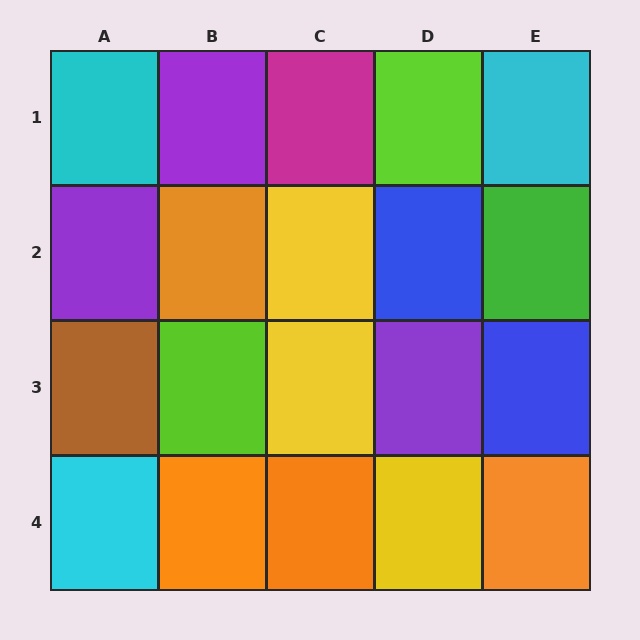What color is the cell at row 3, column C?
Yellow.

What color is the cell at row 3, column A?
Brown.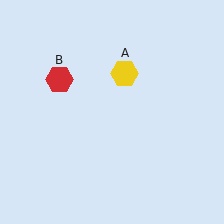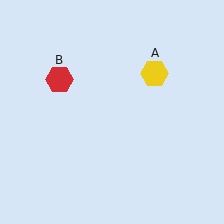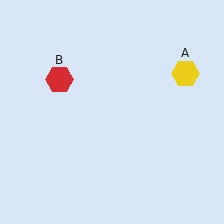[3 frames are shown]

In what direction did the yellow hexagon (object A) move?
The yellow hexagon (object A) moved right.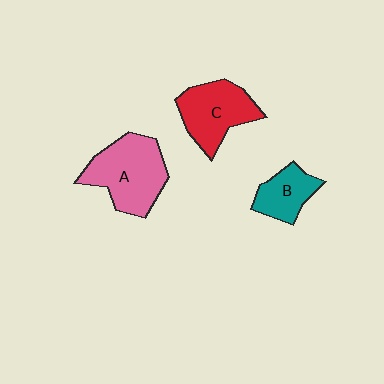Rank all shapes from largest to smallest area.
From largest to smallest: A (pink), C (red), B (teal).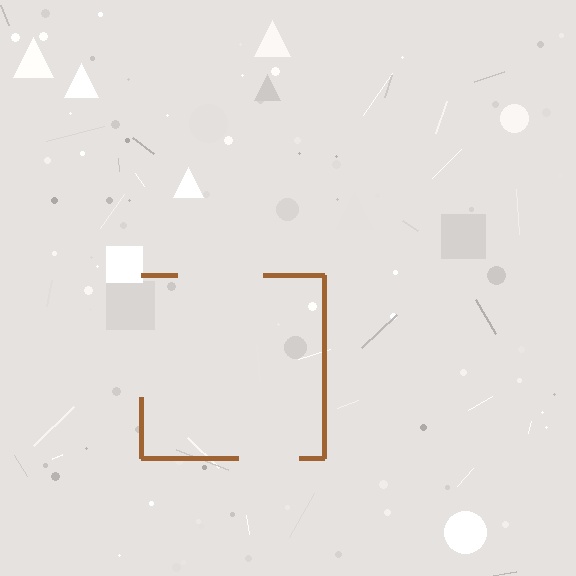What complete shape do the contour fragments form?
The contour fragments form a square.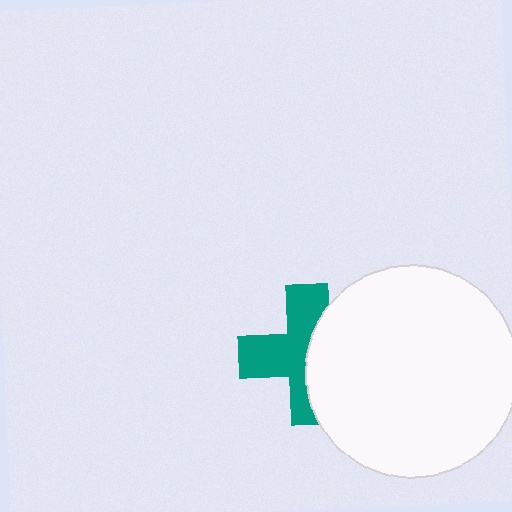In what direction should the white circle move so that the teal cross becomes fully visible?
The white circle should move right. That is the shortest direction to clear the overlap and leave the teal cross fully visible.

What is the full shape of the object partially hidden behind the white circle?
The partially hidden object is a teal cross.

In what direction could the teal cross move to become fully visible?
The teal cross could move left. That would shift it out from behind the white circle entirely.